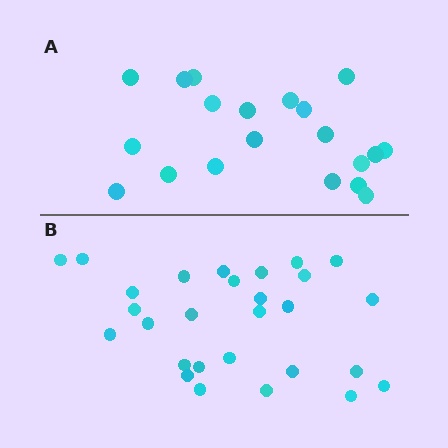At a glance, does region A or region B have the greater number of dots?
Region B (the bottom region) has more dots.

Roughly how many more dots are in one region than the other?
Region B has roughly 8 or so more dots than region A.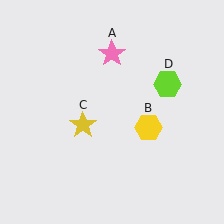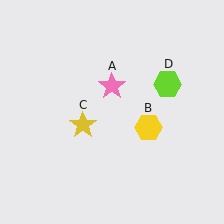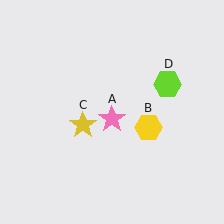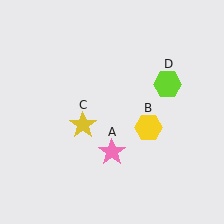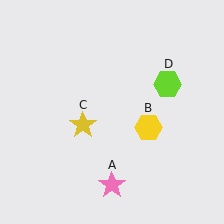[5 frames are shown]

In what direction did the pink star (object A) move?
The pink star (object A) moved down.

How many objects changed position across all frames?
1 object changed position: pink star (object A).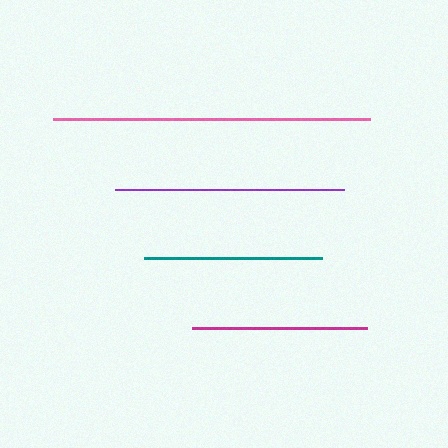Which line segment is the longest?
The pink line is the longest at approximately 317 pixels.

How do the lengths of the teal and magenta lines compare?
The teal and magenta lines are approximately the same length.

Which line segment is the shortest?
The magenta line is the shortest at approximately 175 pixels.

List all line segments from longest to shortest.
From longest to shortest: pink, purple, teal, magenta.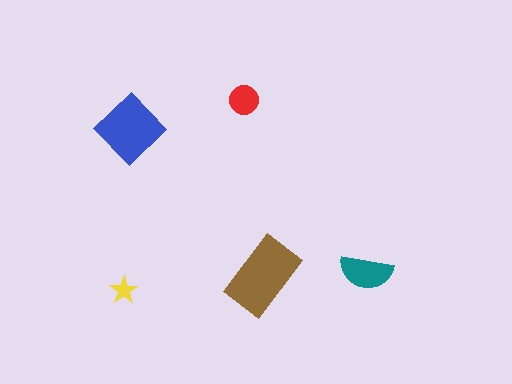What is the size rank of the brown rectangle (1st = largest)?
1st.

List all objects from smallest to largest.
The yellow star, the red circle, the teal semicircle, the blue diamond, the brown rectangle.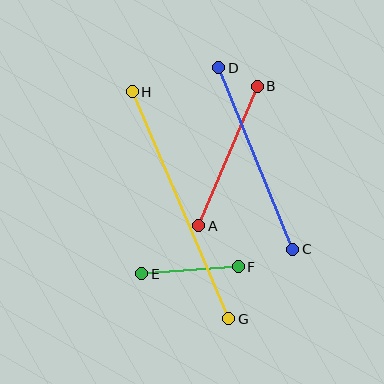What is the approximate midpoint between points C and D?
The midpoint is at approximately (256, 159) pixels.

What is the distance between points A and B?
The distance is approximately 151 pixels.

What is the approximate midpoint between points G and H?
The midpoint is at approximately (180, 205) pixels.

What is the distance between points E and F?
The distance is approximately 97 pixels.